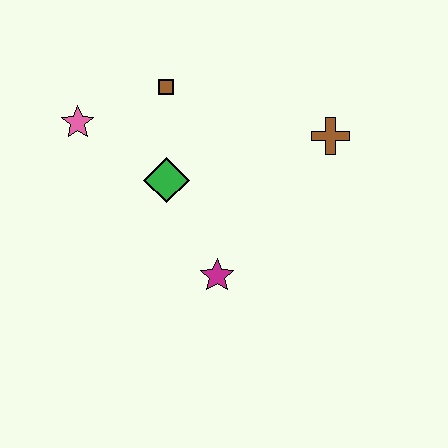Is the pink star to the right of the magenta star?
No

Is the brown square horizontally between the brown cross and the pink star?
Yes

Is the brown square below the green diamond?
No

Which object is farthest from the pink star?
The brown cross is farthest from the pink star.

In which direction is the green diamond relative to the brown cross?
The green diamond is to the left of the brown cross.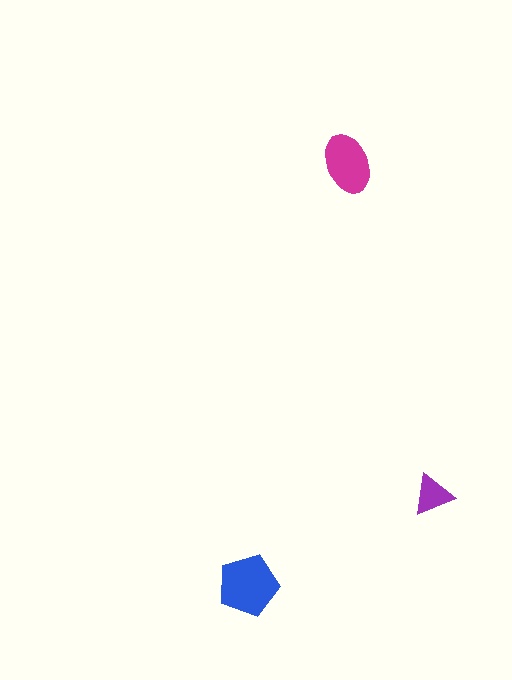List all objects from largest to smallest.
The blue pentagon, the magenta ellipse, the purple triangle.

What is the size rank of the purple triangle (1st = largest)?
3rd.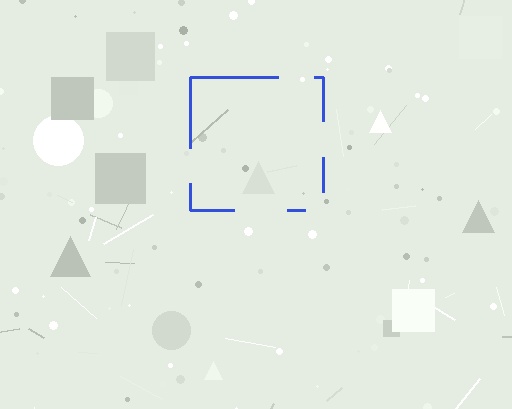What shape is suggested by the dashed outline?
The dashed outline suggests a square.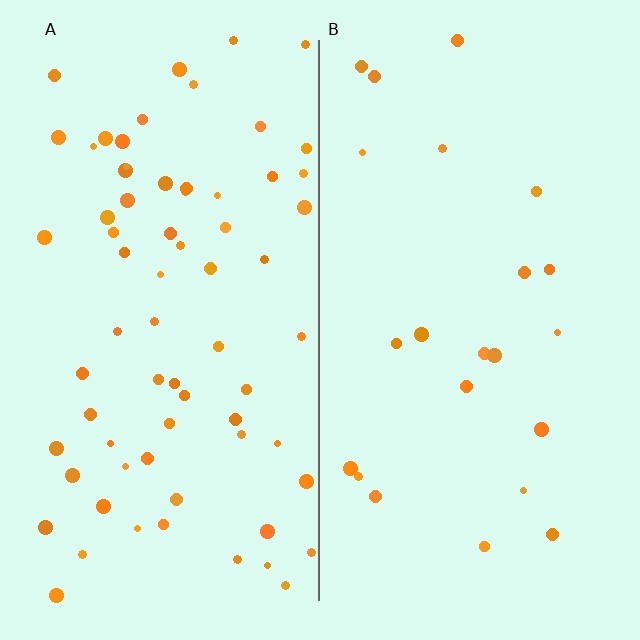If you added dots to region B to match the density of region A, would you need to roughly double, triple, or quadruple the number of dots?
Approximately triple.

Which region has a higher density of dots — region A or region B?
A (the left).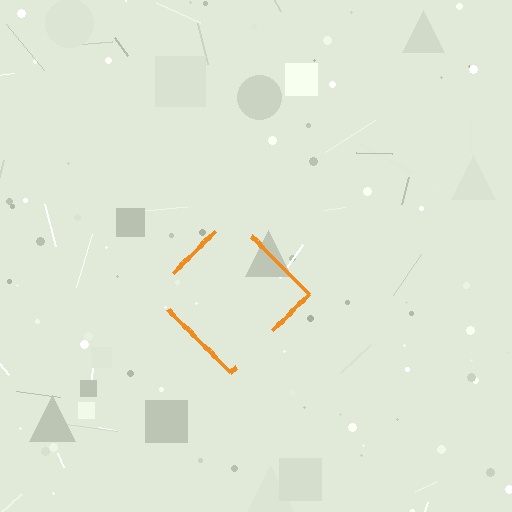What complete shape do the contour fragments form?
The contour fragments form a diamond.